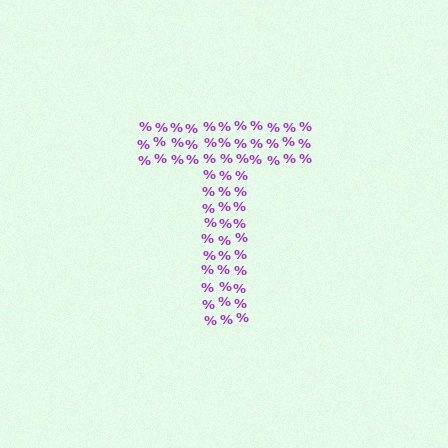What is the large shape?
The large shape is the letter T.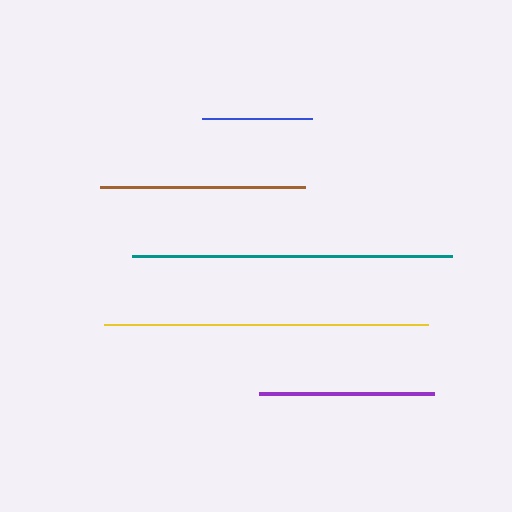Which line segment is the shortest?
The blue line is the shortest at approximately 110 pixels.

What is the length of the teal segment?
The teal segment is approximately 320 pixels long.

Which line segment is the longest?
The yellow line is the longest at approximately 323 pixels.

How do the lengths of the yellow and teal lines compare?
The yellow and teal lines are approximately the same length.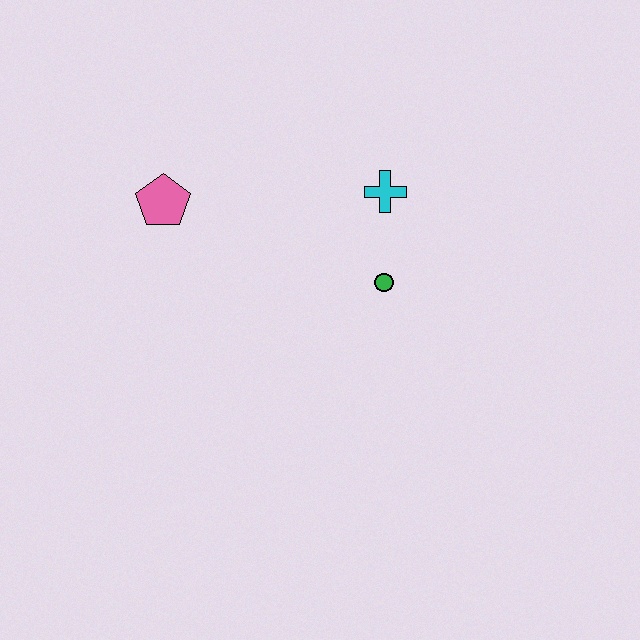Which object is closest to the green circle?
The cyan cross is closest to the green circle.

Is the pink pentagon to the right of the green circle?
No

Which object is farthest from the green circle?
The pink pentagon is farthest from the green circle.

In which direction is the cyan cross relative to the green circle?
The cyan cross is above the green circle.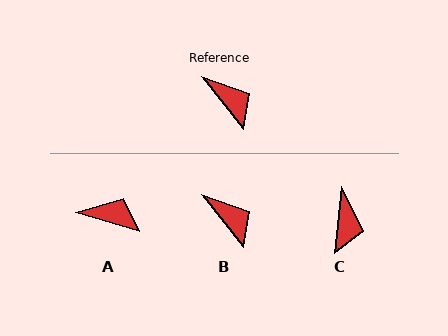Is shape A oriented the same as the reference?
No, it is off by about 36 degrees.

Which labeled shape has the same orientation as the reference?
B.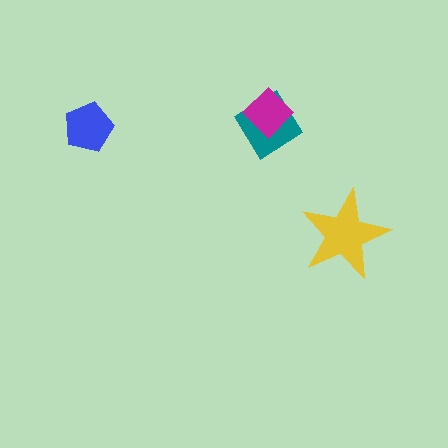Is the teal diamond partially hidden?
Yes, it is partially covered by another shape.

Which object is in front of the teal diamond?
The magenta diamond is in front of the teal diamond.